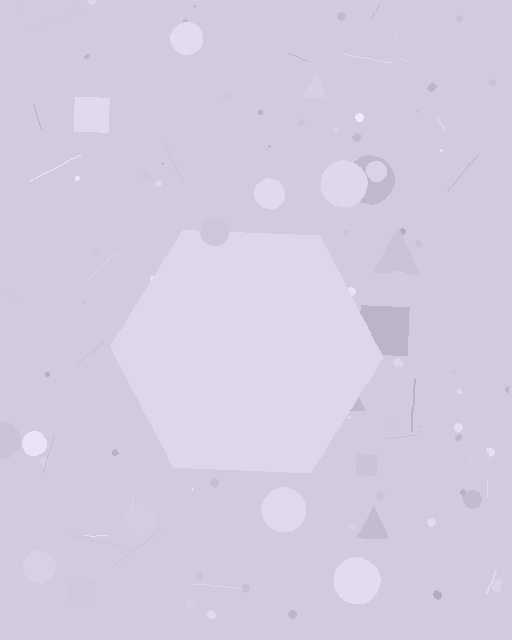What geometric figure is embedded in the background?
A hexagon is embedded in the background.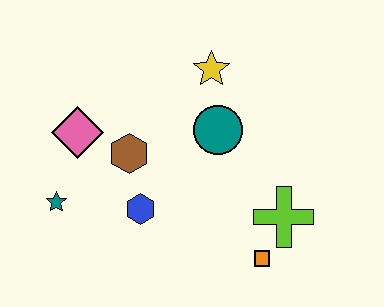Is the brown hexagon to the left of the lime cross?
Yes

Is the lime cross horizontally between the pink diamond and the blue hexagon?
No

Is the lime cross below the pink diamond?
Yes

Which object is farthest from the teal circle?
The teal star is farthest from the teal circle.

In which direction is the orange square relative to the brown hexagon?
The orange square is to the right of the brown hexagon.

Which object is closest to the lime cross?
The orange square is closest to the lime cross.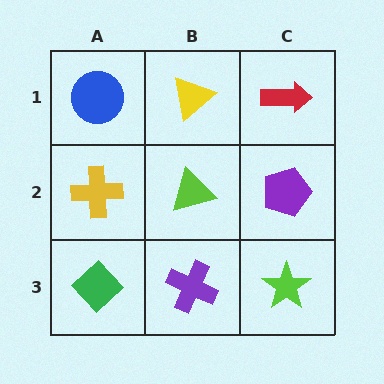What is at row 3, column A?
A green diamond.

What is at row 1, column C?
A red arrow.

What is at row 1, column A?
A blue circle.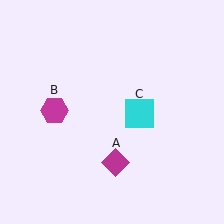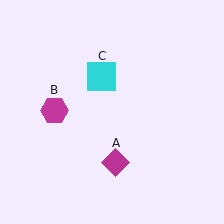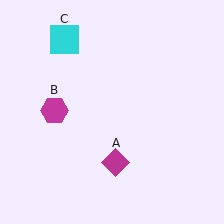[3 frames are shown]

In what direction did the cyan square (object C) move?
The cyan square (object C) moved up and to the left.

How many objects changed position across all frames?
1 object changed position: cyan square (object C).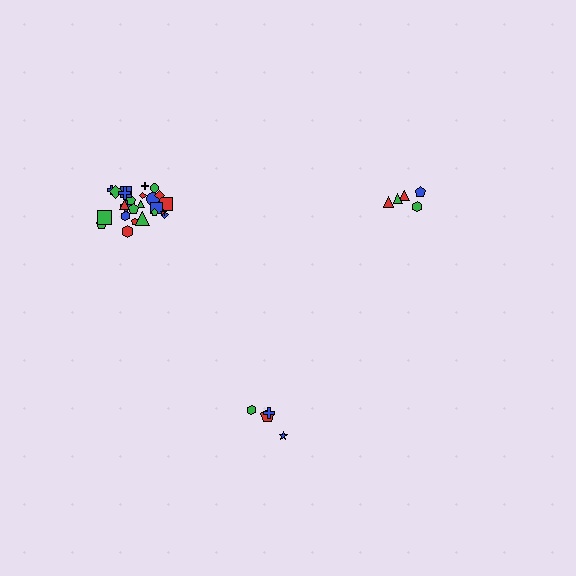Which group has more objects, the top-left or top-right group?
The top-left group.